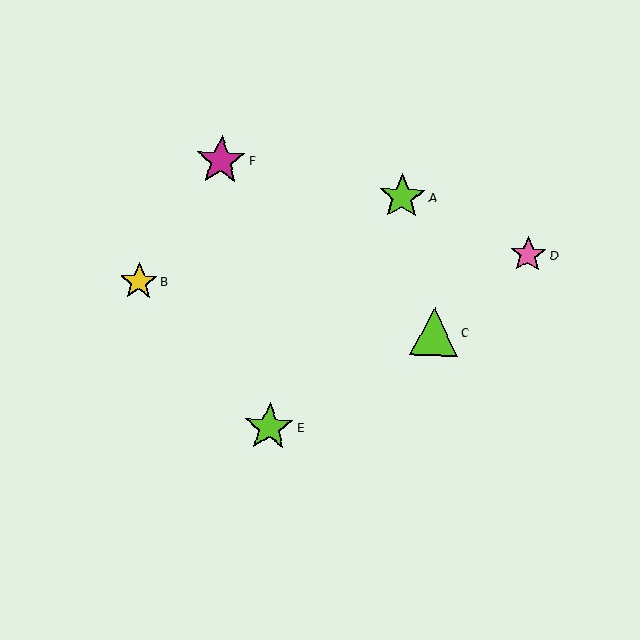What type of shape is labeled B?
Shape B is a yellow star.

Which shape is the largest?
The magenta star (labeled F) is the largest.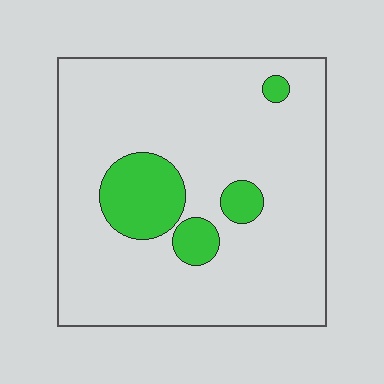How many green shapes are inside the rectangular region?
4.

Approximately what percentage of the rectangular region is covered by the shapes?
Approximately 15%.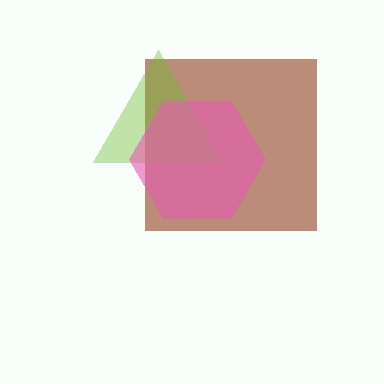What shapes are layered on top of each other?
The layered shapes are: a brown square, a lime triangle, a pink hexagon.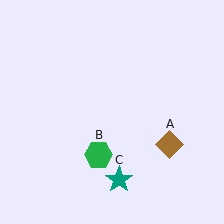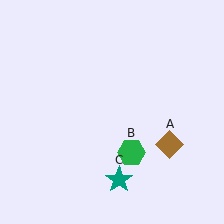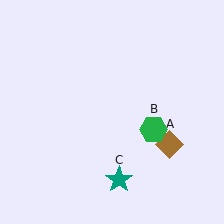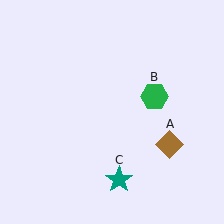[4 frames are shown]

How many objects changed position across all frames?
1 object changed position: green hexagon (object B).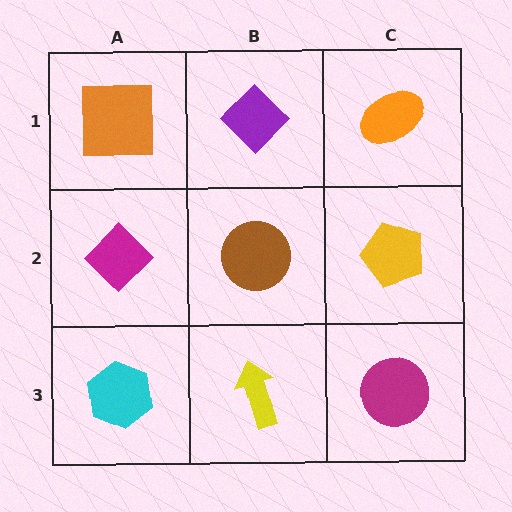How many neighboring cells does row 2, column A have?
3.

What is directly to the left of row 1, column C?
A purple diamond.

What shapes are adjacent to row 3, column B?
A brown circle (row 2, column B), a cyan hexagon (row 3, column A), a magenta circle (row 3, column C).